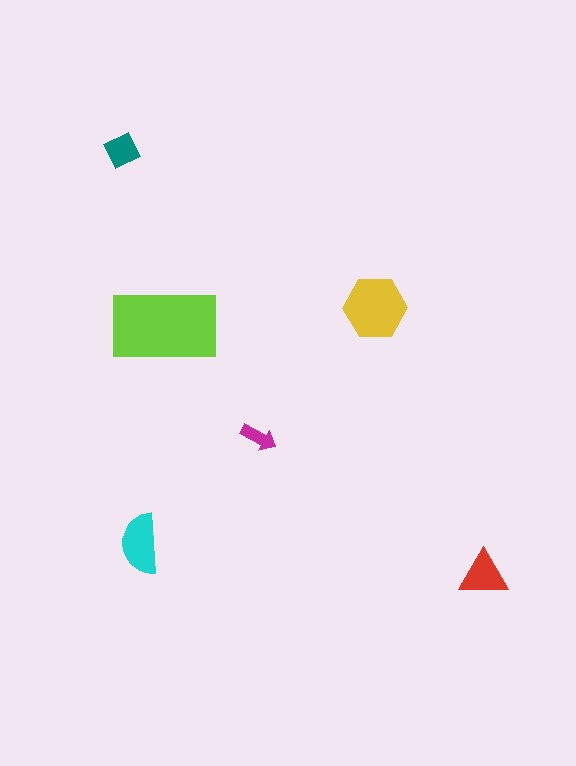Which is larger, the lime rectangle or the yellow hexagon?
The lime rectangle.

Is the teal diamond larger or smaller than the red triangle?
Smaller.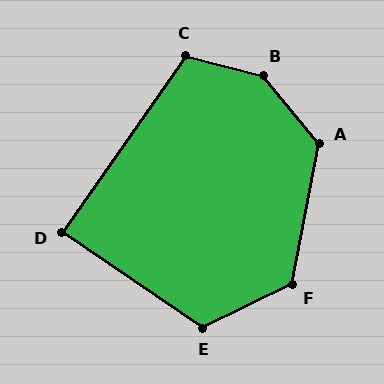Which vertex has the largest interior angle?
B, at approximately 144 degrees.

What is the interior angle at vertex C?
Approximately 111 degrees (obtuse).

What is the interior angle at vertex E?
Approximately 120 degrees (obtuse).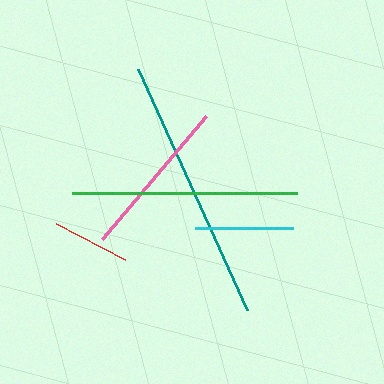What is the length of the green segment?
The green segment is approximately 225 pixels long.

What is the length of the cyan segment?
The cyan segment is approximately 98 pixels long.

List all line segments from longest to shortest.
From longest to shortest: teal, green, pink, cyan, red.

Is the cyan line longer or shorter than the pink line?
The pink line is longer than the cyan line.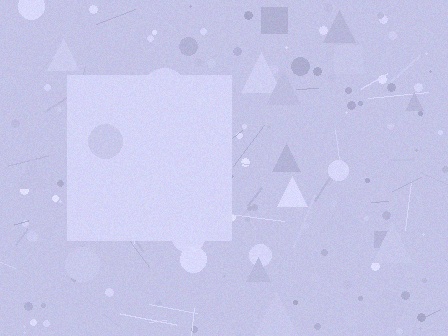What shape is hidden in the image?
A square is hidden in the image.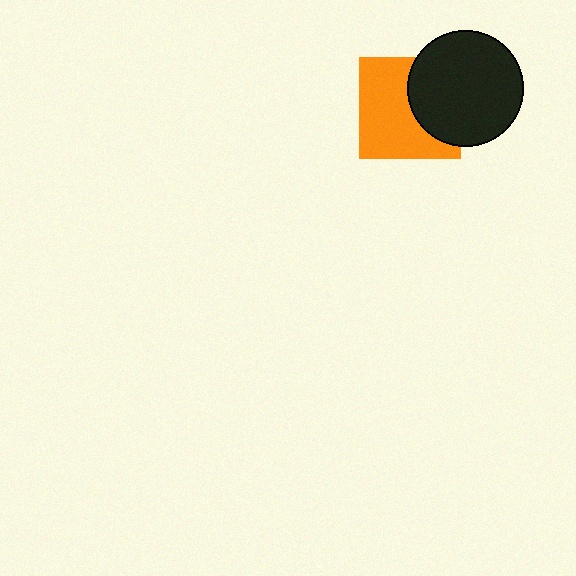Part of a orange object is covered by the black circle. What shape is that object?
It is a square.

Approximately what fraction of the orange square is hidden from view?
Roughly 39% of the orange square is hidden behind the black circle.